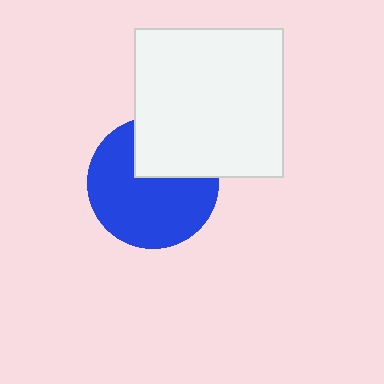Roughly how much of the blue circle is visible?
Most of it is visible (roughly 69%).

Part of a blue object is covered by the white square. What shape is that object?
It is a circle.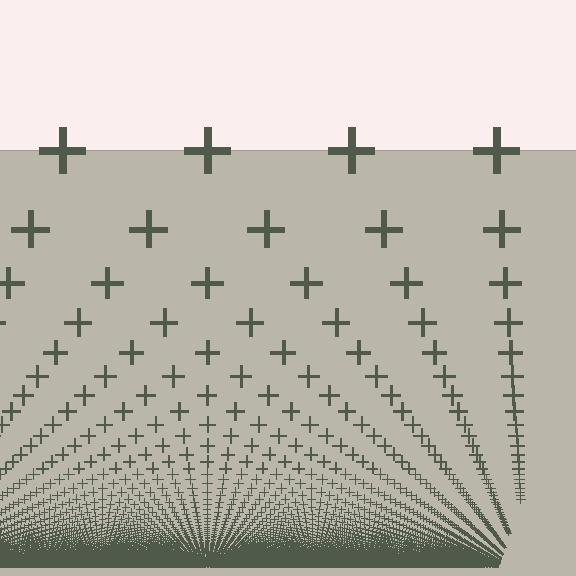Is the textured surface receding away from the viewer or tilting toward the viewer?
The surface appears to tilt toward the viewer. Texture elements get larger and sparser toward the top.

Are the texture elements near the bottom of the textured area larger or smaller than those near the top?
Smaller. The gradient is inverted — elements near the bottom are smaller and denser.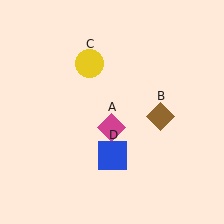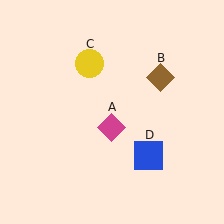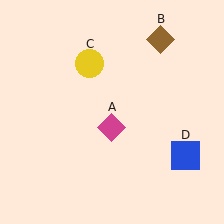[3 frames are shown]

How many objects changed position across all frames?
2 objects changed position: brown diamond (object B), blue square (object D).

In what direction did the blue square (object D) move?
The blue square (object D) moved right.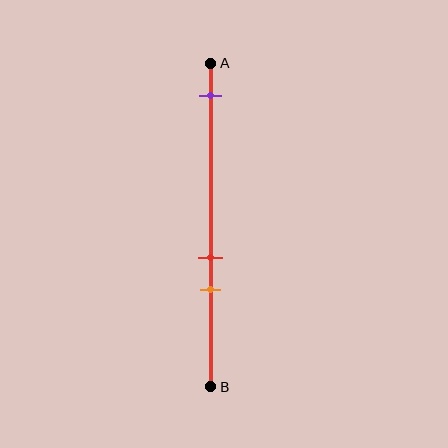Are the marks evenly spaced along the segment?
No, the marks are not evenly spaced.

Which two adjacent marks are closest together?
The red and orange marks are the closest adjacent pair.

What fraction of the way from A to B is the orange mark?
The orange mark is approximately 70% (0.7) of the way from A to B.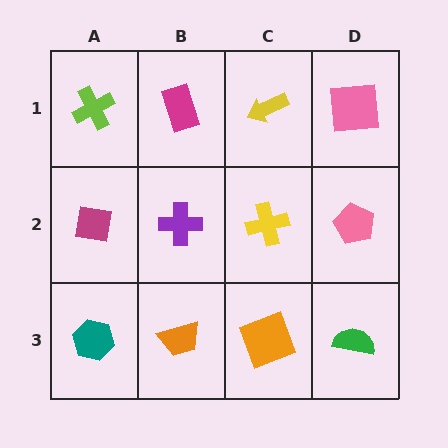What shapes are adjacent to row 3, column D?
A pink pentagon (row 2, column D), an orange square (row 3, column C).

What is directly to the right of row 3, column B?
An orange square.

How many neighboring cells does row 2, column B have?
4.